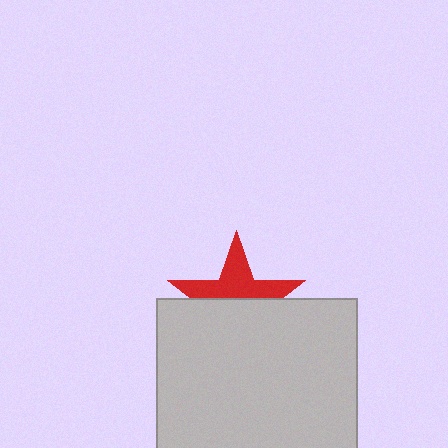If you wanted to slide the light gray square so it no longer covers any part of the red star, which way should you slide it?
Slide it down — that is the most direct way to separate the two shapes.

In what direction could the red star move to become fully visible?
The red star could move up. That would shift it out from behind the light gray square entirely.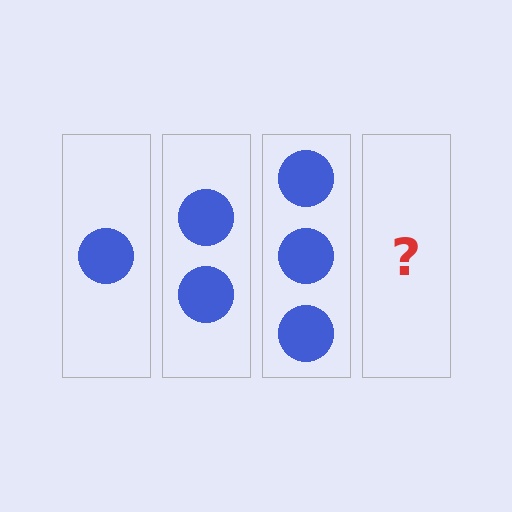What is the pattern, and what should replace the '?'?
The pattern is that each step adds one more circle. The '?' should be 4 circles.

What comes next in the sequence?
The next element should be 4 circles.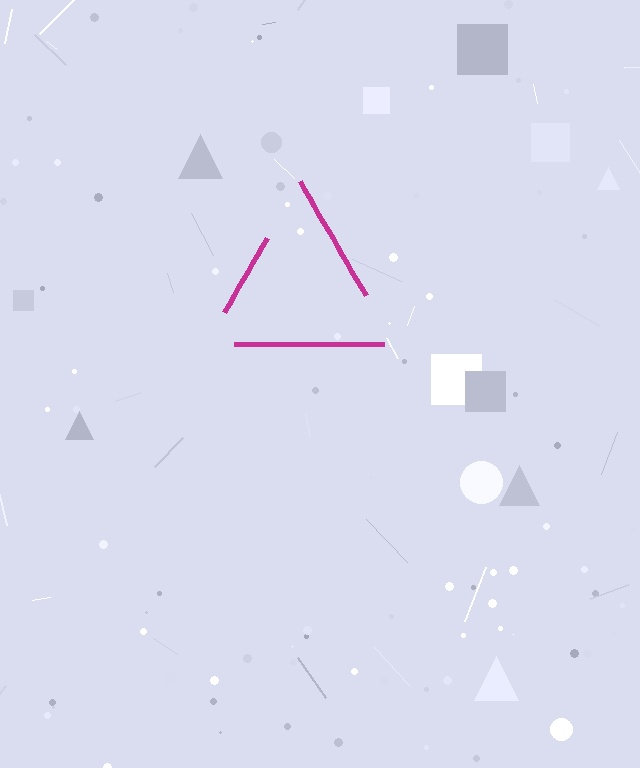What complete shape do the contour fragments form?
The contour fragments form a triangle.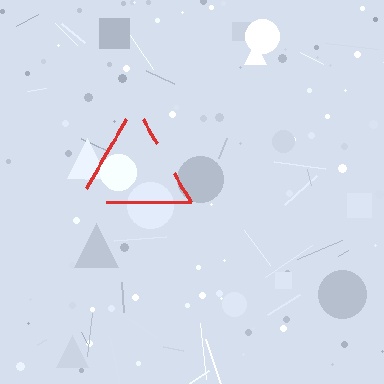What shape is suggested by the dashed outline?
The dashed outline suggests a triangle.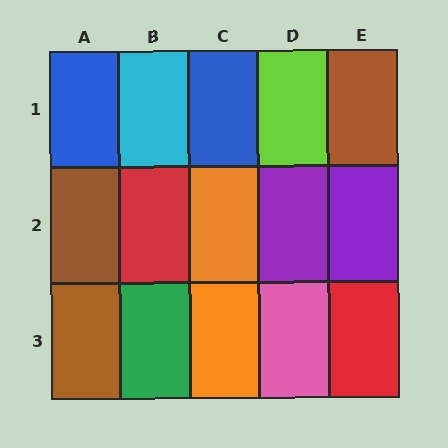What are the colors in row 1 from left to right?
Blue, cyan, blue, lime, brown.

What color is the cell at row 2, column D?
Purple.